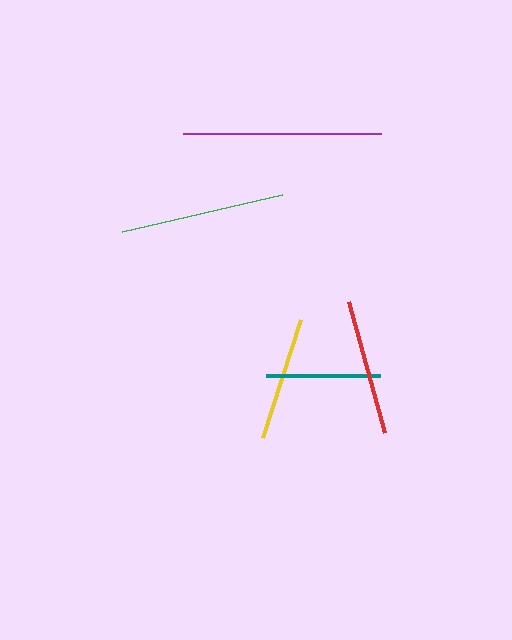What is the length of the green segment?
The green segment is approximately 164 pixels long.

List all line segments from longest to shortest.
From longest to shortest: purple, green, red, yellow, teal.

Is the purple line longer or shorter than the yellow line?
The purple line is longer than the yellow line.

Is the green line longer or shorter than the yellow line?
The green line is longer than the yellow line.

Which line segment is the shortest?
The teal line is the shortest at approximately 114 pixels.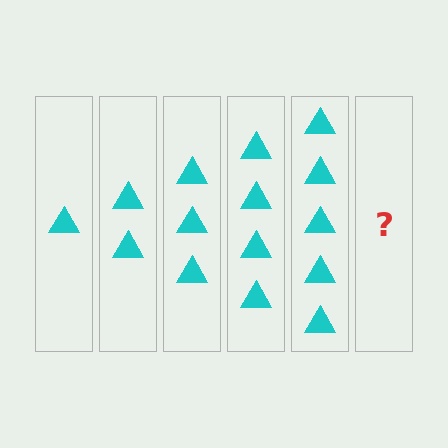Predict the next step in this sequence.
The next step is 6 triangles.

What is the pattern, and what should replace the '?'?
The pattern is that each step adds one more triangle. The '?' should be 6 triangles.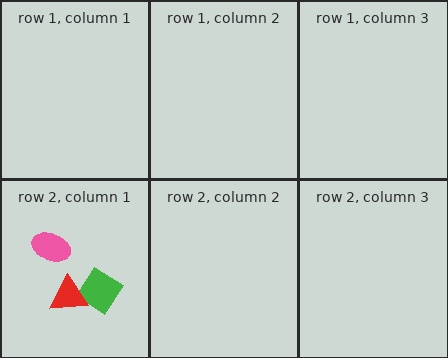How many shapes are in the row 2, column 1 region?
3.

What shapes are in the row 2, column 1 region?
The green diamond, the pink ellipse, the red triangle.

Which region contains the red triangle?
The row 2, column 1 region.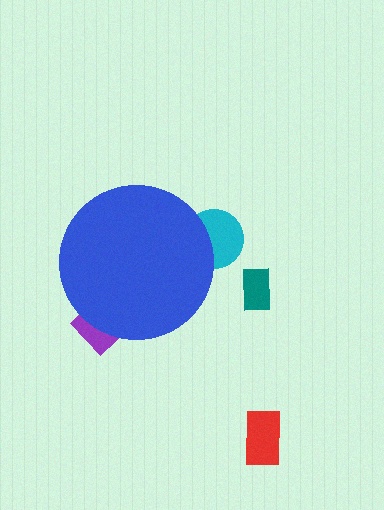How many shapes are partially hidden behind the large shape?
2 shapes are partially hidden.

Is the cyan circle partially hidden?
Yes, the cyan circle is partially hidden behind the blue circle.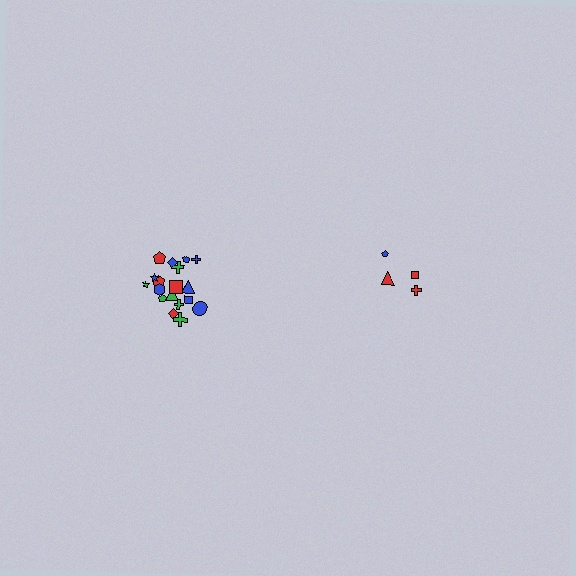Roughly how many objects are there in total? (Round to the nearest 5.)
Roughly 20 objects in total.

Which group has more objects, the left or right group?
The left group.